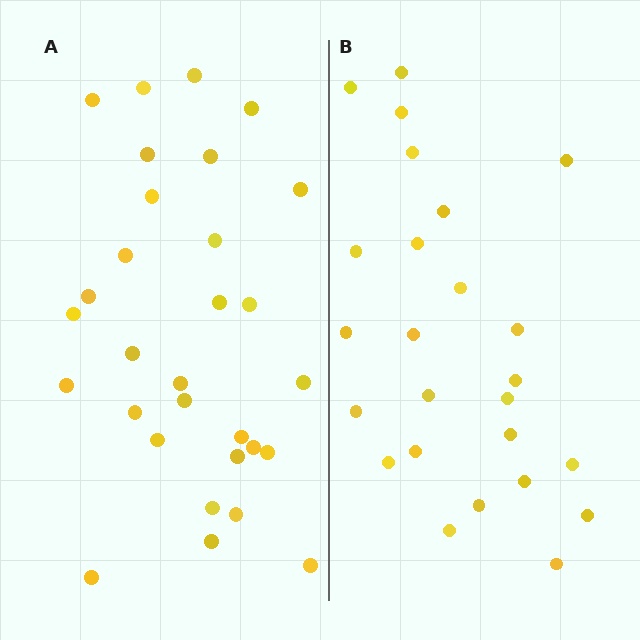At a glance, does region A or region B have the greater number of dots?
Region A (the left region) has more dots.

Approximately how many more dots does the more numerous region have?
Region A has about 5 more dots than region B.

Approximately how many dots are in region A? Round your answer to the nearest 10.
About 30 dots.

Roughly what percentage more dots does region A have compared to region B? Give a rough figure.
About 20% more.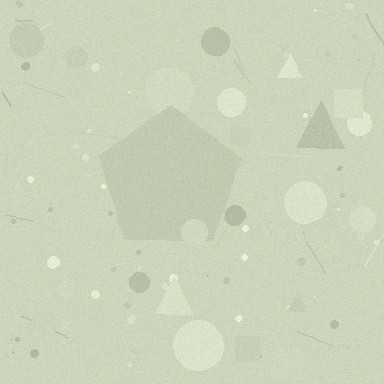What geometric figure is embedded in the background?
A pentagon is embedded in the background.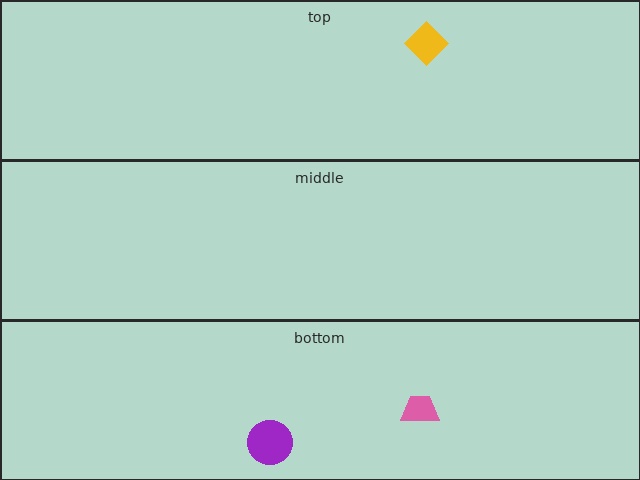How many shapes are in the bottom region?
2.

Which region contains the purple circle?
The bottom region.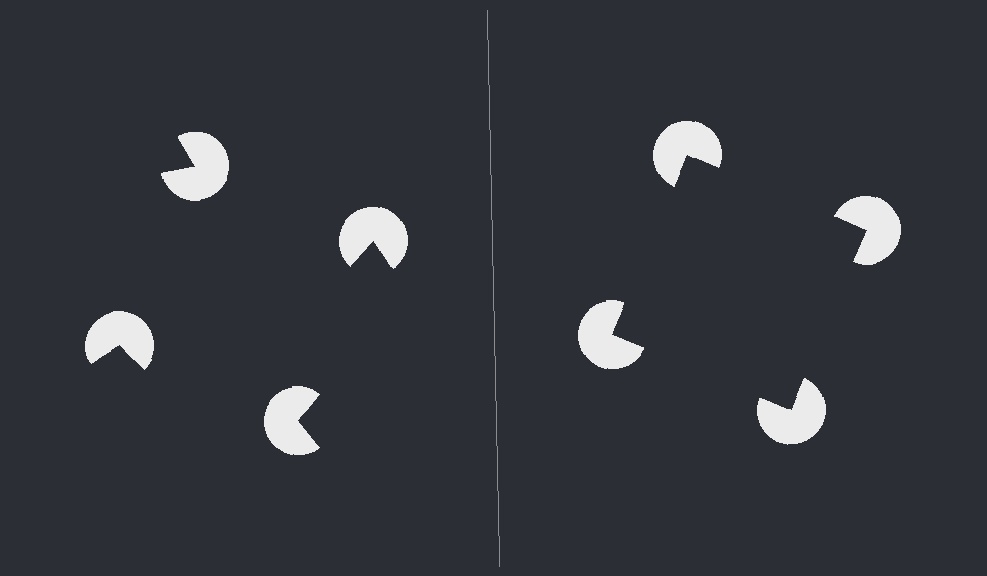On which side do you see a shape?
An illusory square appears on the right side. On the left side the wedge cuts are rotated, so no coherent shape forms.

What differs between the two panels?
The pac-man discs are positioned identically on both sides; only the wedge orientations differ. On the right they align to a square; on the left they are misaligned.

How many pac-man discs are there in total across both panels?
8 — 4 on each side.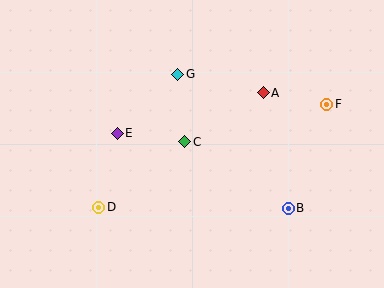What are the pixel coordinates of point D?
Point D is at (99, 207).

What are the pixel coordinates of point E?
Point E is at (117, 133).